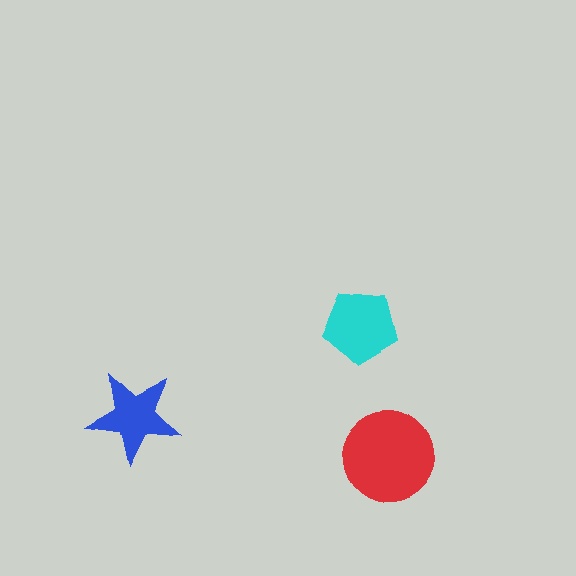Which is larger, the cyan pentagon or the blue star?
The cyan pentagon.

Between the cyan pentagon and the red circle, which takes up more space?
The red circle.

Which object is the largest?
The red circle.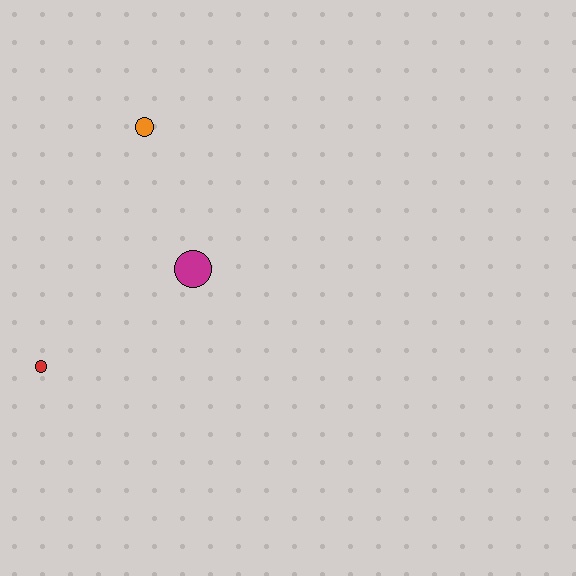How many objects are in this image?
There are 3 objects.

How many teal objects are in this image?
There are no teal objects.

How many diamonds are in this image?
There are no diamonds.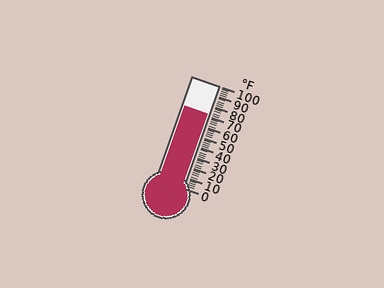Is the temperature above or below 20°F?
The temperature is above 20°F.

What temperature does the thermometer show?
The thermometer shows approximately 72°F.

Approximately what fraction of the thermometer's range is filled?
The thermometer is filled to approximately 70% of its range.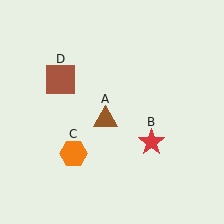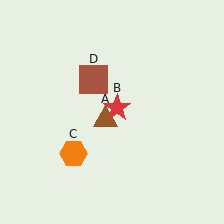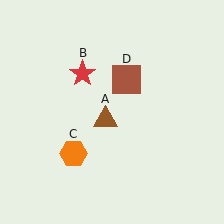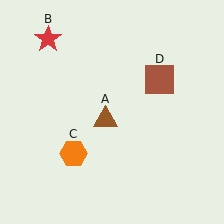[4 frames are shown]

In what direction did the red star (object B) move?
The red star (object B) moved up and to the left.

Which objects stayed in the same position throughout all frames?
Brown triangle (object A) and orange hexagon (object C) remained stationary.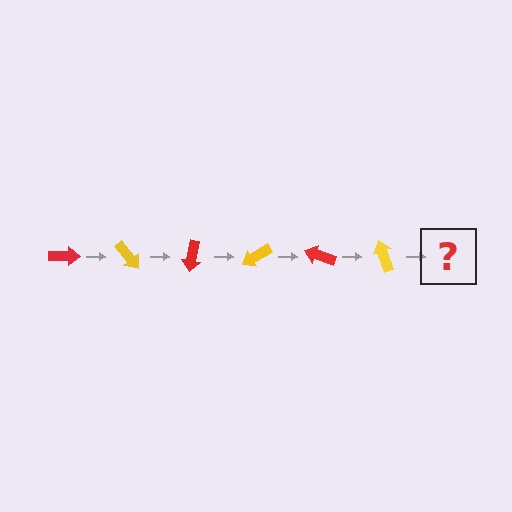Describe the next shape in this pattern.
It should be a red arrow, rotated 300 degrees from the start.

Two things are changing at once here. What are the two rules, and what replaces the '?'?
The two rules are that it rotates 50 degrees each step and the color cycles through red and yellow. The '?' should be a red arrow, rotated 300 degrees from the start.